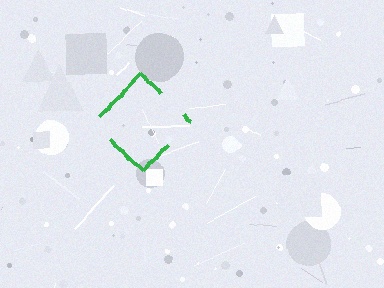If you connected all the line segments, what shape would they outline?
They would outline a diamond.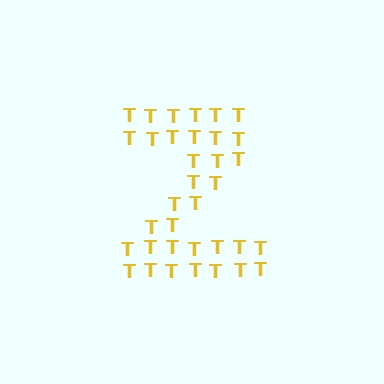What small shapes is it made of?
It is made of small letter T's.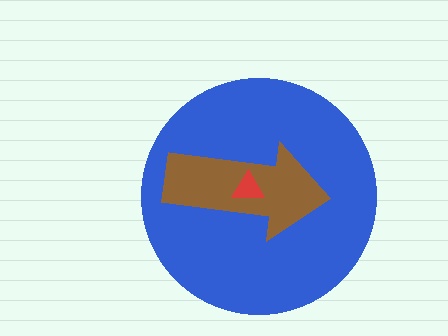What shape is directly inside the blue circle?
The brown arrow.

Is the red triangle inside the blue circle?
Yes.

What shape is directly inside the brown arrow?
The red triangle.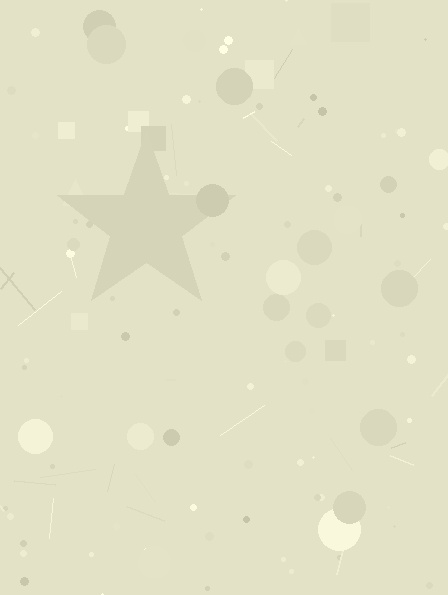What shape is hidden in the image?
A star is hidden in the image.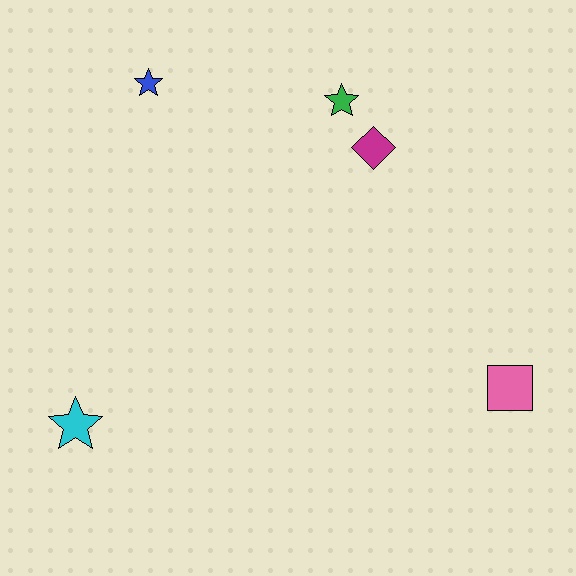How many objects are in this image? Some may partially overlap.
There are 5 objects.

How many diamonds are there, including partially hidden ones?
There is 1 diamond.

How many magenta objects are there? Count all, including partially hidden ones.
There is 1 magenta object.